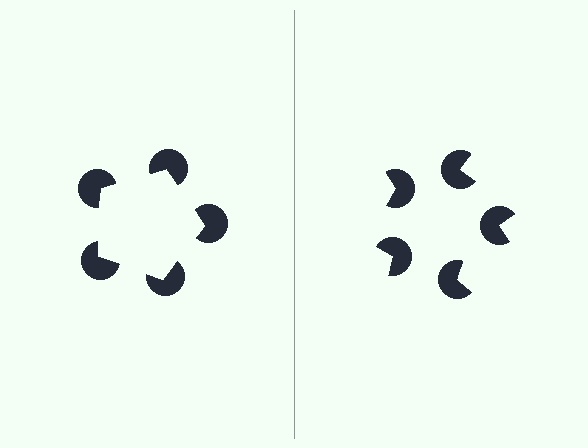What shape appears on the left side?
An illusory pentagon.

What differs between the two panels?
The pac-man discs are positioned identically on both sides; only the wedge orientations differ. On the left they align to a pentagon; on the right they are misaligned.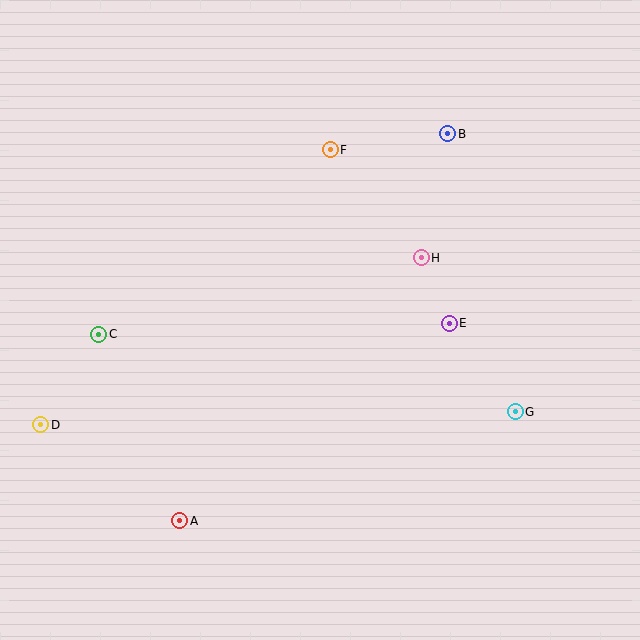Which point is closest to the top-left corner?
Point C is closest to the top-left corner.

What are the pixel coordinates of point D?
Point D is at (41, 425).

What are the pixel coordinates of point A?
Point A is at (180, 521).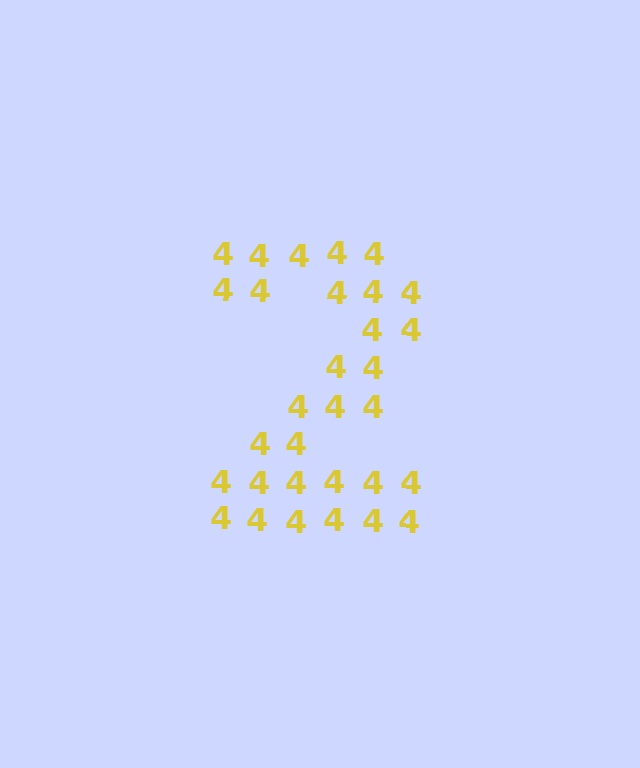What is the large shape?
The large shape is the digit 2.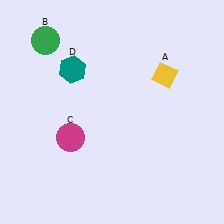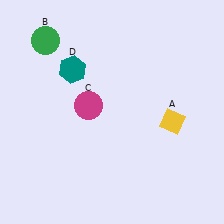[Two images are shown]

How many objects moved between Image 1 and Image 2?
2 objects moved between the two images.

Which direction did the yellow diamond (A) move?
The yellow diamond (A) moved down.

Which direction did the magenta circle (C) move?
The magenta circle (C) moved up.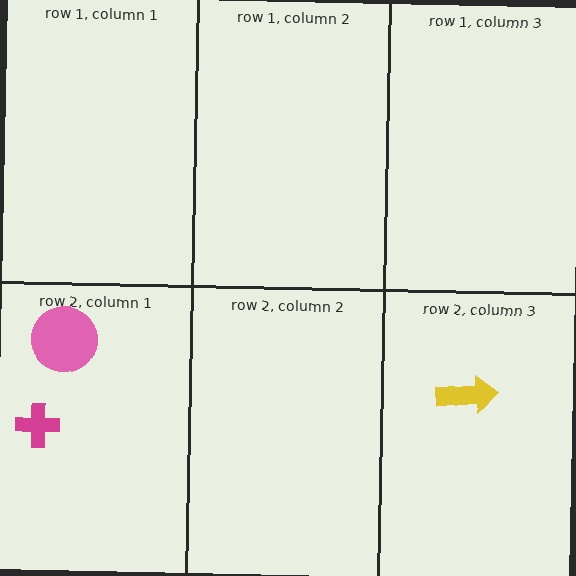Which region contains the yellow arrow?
The row 2, column 3 region.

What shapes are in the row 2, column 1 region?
The pink circle, the magenta cross.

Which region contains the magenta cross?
The row 2, column 1 region.